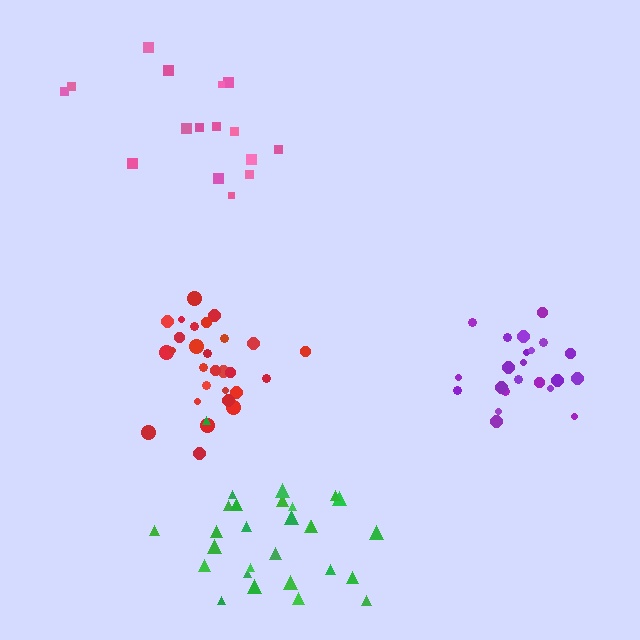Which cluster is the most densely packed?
Purple.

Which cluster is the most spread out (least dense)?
Pink.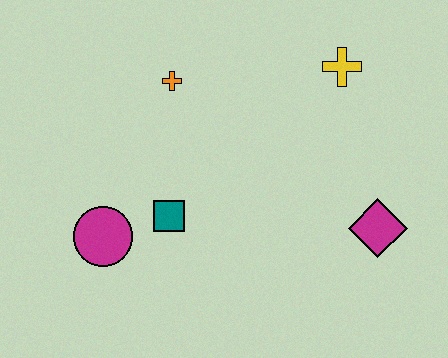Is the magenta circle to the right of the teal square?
No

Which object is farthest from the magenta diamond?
The magenta circle is farthest from the magenta diamond.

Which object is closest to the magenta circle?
The teal square is closest to the magenta circle.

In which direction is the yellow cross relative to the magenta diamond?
The yellow cross is above the magenta diamond.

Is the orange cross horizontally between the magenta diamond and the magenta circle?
Yes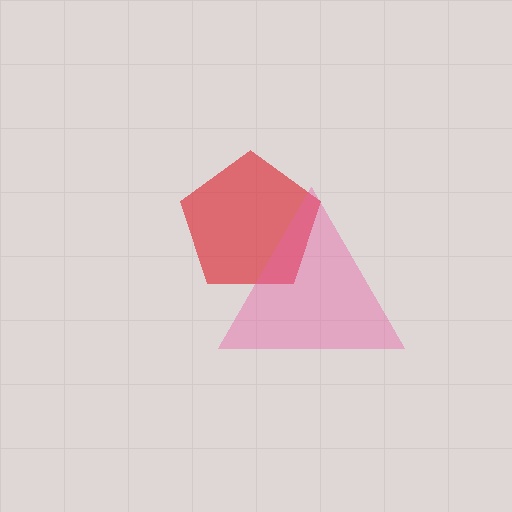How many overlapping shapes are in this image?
There are 2 overlapping shapes in the image.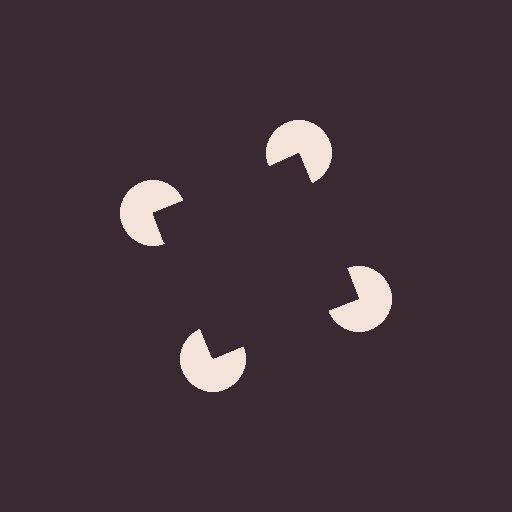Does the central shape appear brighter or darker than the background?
It typically appears slightly darker than the background, even though no actual brightness change is drawn.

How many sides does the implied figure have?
4 sides.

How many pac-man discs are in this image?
There are 4 — one at each vertex of the illusory square.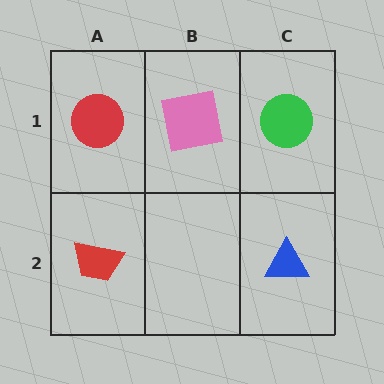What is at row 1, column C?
A green circle.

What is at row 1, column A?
A red circle.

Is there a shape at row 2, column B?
No, that cell is empty.